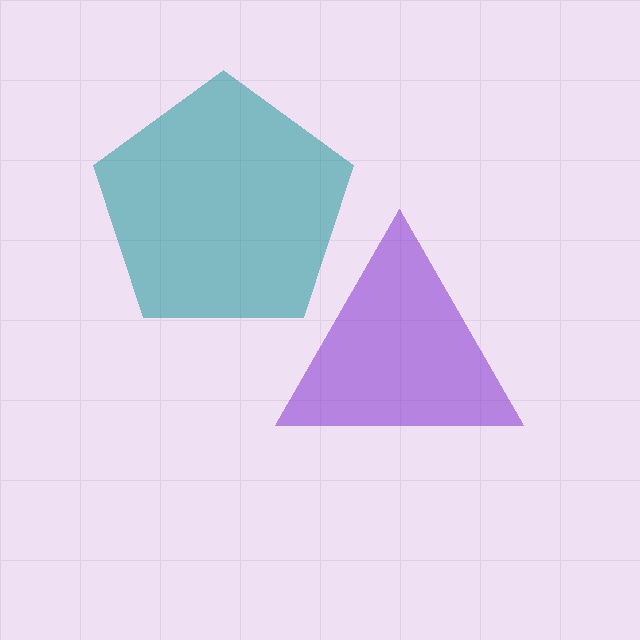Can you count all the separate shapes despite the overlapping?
Yes, there are 2 separate shapes.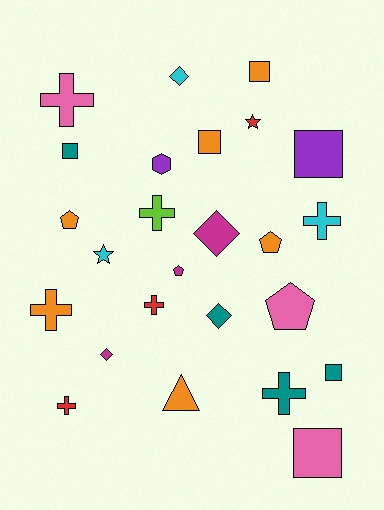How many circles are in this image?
There are no circles.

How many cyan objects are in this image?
There are 3 cyan objects.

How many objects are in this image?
There are 25 objects.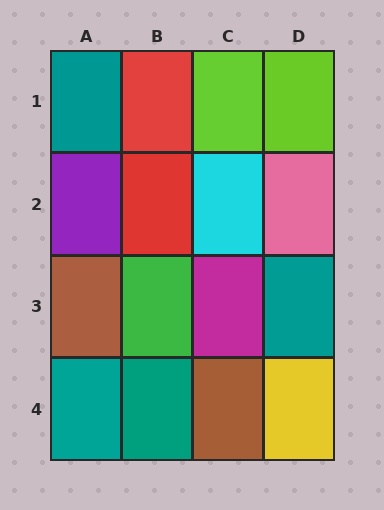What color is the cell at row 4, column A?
Teal.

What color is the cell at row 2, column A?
Purple.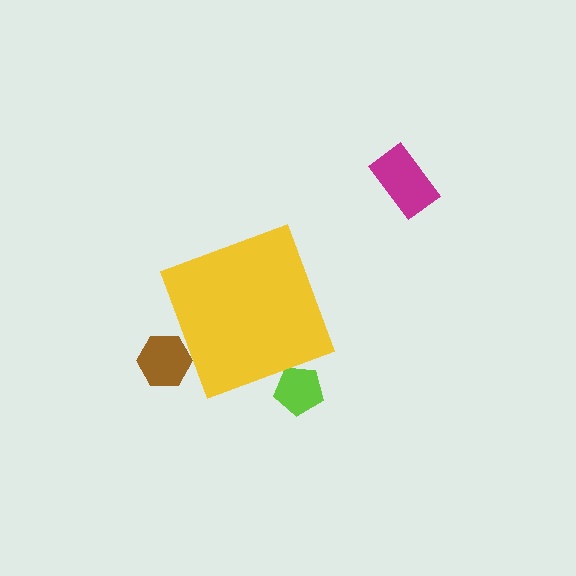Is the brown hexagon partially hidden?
Yes, the brown hexagon is partially hidden behind the yellow diamond.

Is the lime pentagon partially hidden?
Yes, the lime pentagon is partially hidden behind the yellow diamond.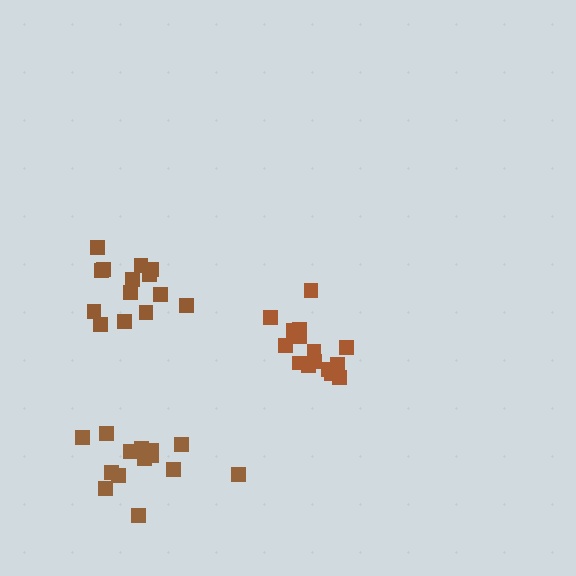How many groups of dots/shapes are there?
There are 3 groups.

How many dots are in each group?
Group 1: 14 dots, Group 2: 14 dots, Group 3: 15 dots (43 total).